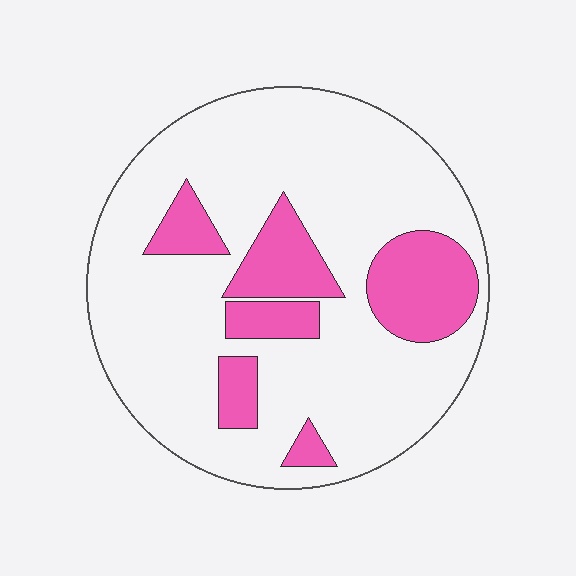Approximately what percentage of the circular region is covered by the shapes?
Approximately 20%.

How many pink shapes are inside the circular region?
6.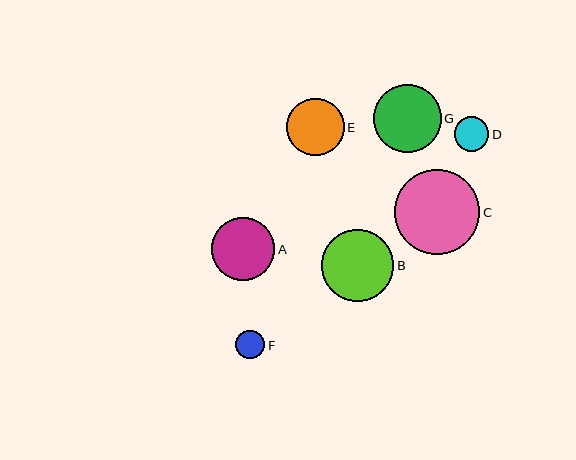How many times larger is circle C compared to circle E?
Circle C is approximately 1.5 times the size of circle E.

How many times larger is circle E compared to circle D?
Circle E is approximately 1.7 times the size of circle D.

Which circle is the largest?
Circle C is the largest with a size of approximately 85 pixels.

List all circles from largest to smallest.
From largest to smallest: C, B, G, A, E, D, F.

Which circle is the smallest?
Circle F is the smallest with a size of approximately 29 pixels.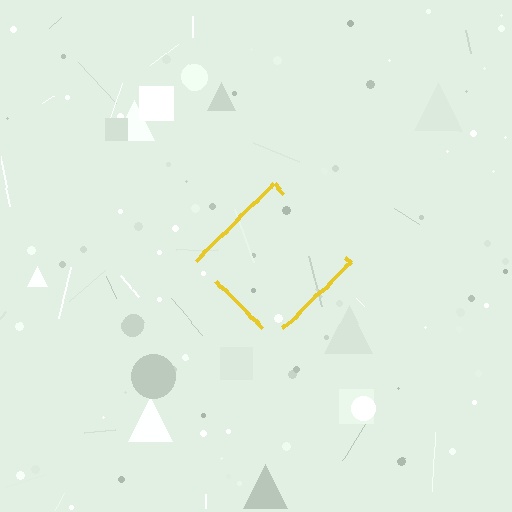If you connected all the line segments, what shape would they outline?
They would outline a diamond.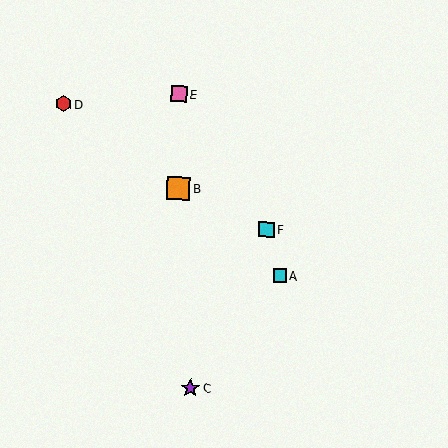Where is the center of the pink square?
The center of the pink square is at (179, 94).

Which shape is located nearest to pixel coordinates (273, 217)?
The cyan square (labeled F) at (266, 229) is nearest to that location.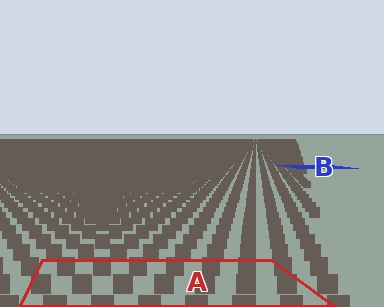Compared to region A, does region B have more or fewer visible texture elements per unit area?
Region B has more texture elements per unit area — they are packed more densely because it is farther away.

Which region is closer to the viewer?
Region A is closer. The texture elements there are larger and more spread out.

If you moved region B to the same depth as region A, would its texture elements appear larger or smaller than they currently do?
They would appear larger. At a closer depth, the same texture elements are projected at a bigger on-screen size.